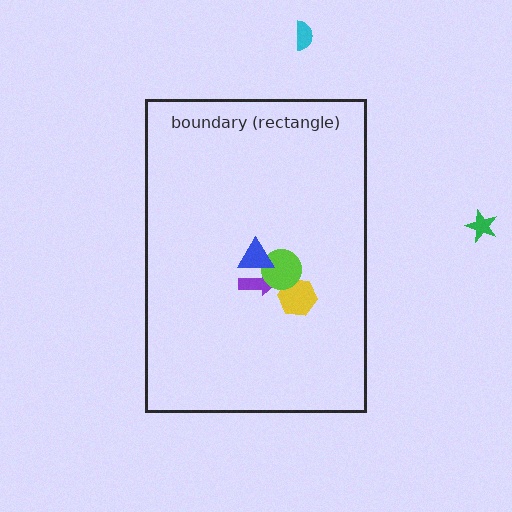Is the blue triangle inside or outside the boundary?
Inside.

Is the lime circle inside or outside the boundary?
Inside.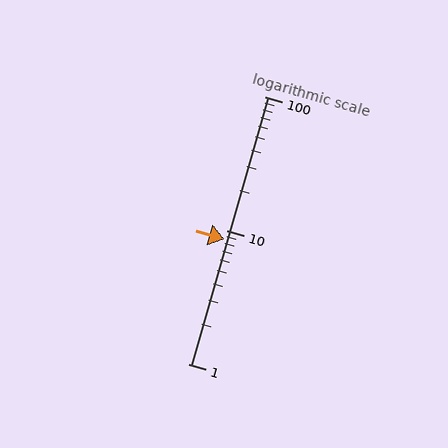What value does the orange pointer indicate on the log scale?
The pointer indicates approximately 8.6.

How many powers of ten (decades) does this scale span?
The scale spans 2 decades, from 1 to 100.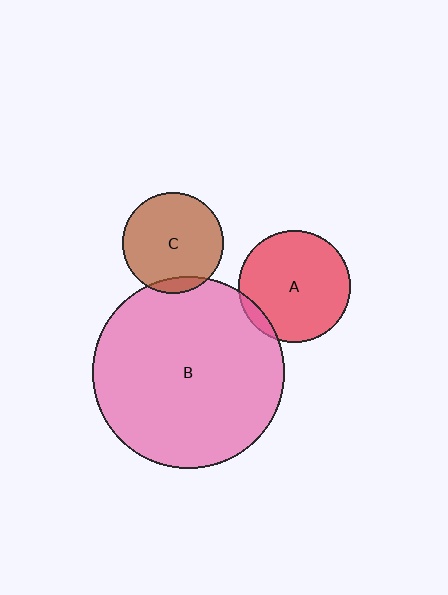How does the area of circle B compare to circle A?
Approximately 2.9 times.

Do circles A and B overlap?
Yes.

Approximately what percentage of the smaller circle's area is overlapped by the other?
Approximately 5%.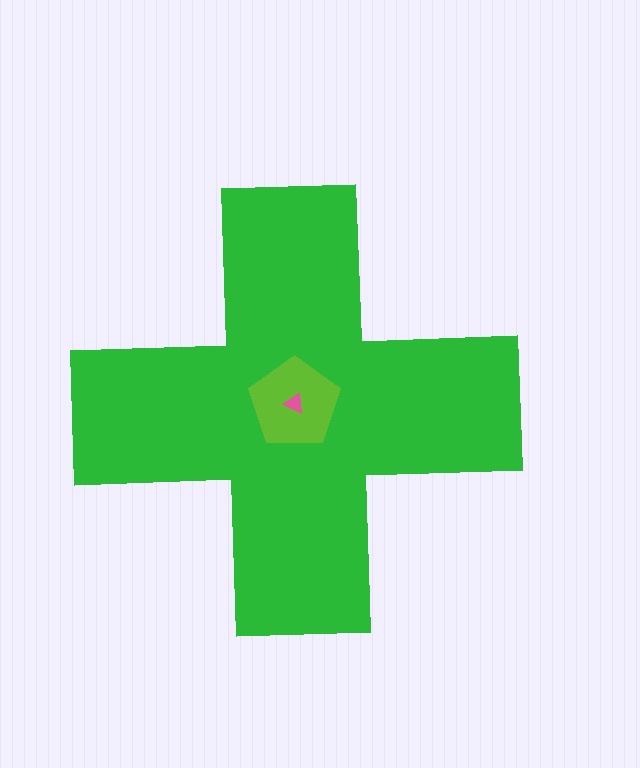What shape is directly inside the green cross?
The lime pentagon.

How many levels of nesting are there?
3.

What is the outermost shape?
The green cross.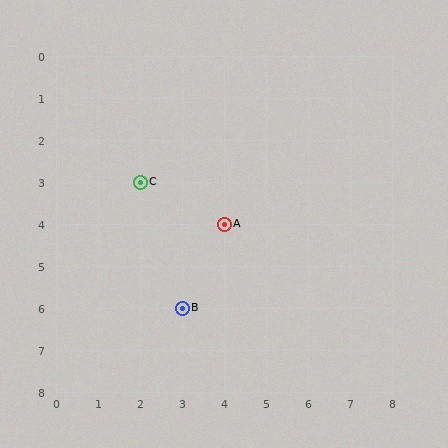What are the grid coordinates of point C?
Point C is at grid coordinates (2, 3).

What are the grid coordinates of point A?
Point A is at grid coordinates (4, 4).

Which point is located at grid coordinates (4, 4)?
Point A is at (4, 4).